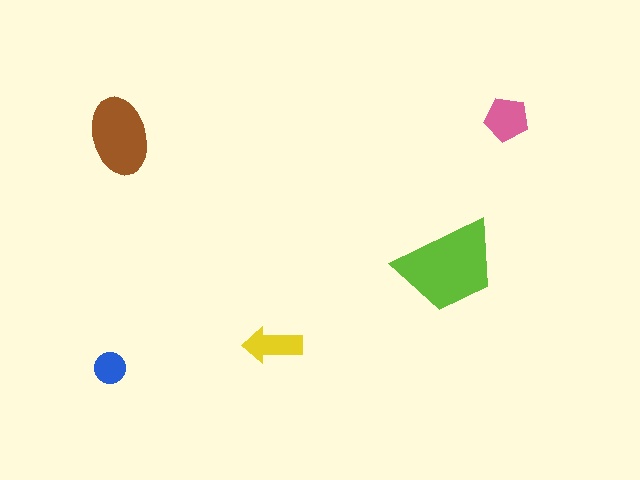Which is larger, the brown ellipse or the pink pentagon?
The brown ellipse.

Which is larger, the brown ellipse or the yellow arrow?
The brown ellipse.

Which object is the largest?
The lime trapezoid.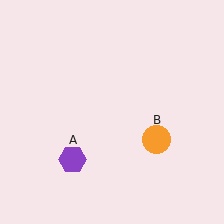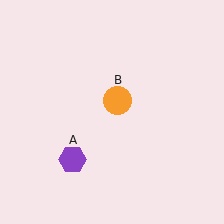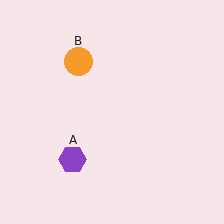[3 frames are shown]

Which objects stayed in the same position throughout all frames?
Purple hexagon (object A) remained stationary.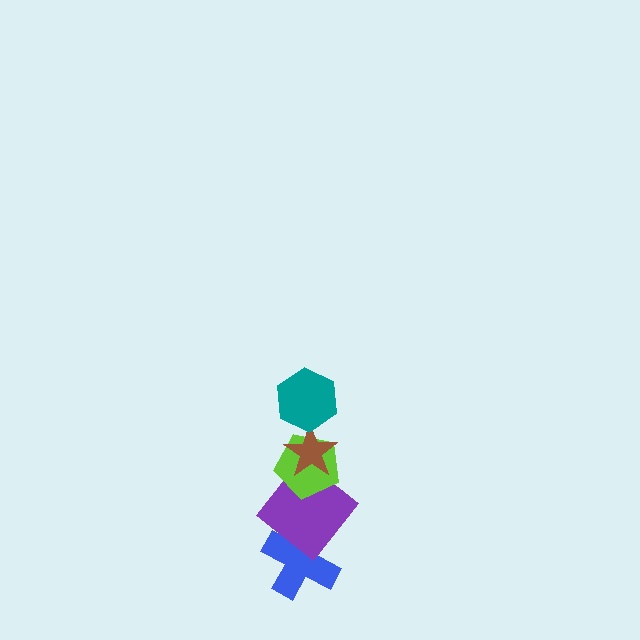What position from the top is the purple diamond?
The purple diamond is 4th from the top.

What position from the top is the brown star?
The brown star is 2nd from the top.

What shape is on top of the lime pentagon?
The brown star is on top of the lime pentagon.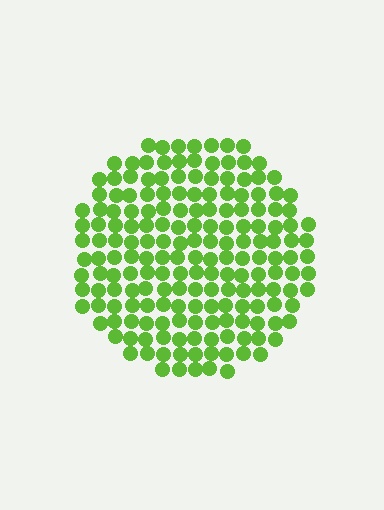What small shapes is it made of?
It is made of small circles.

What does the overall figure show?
The overall figure shows a circle.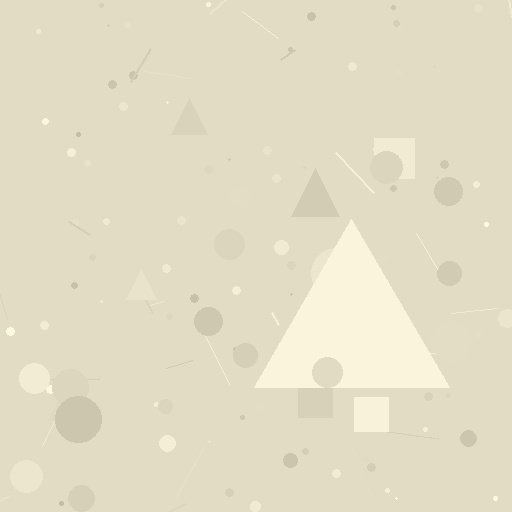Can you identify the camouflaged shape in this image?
The camouflaged shape is a triangle.